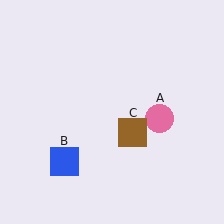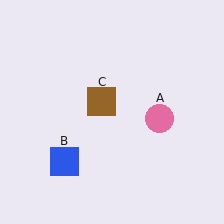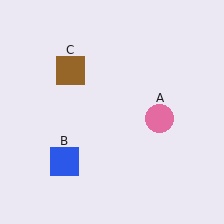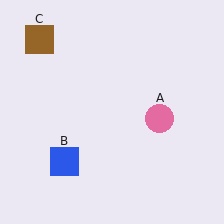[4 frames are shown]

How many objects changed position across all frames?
1 object changed position: brown square (object C).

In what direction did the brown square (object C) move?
The brown square (object C) moved up and to the left.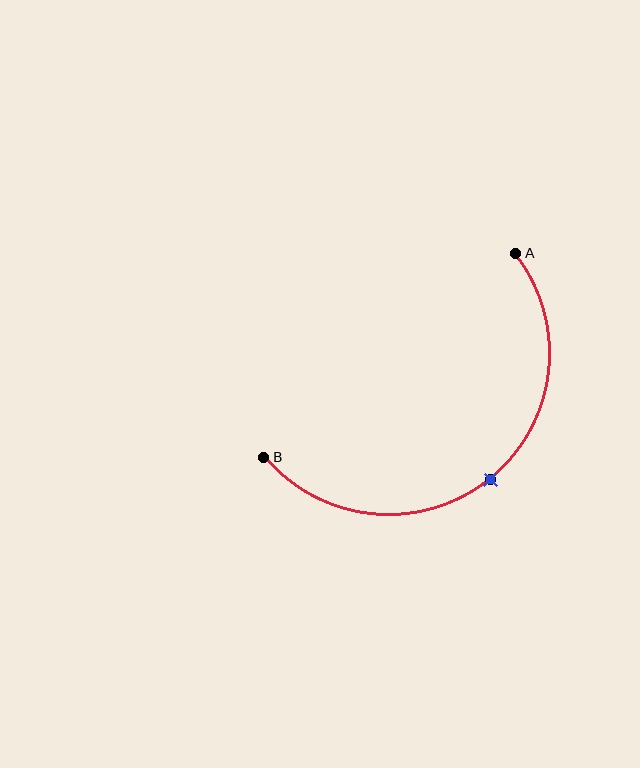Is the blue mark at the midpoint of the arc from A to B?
Yes. The blue mark lies on the arc at equal arc-length from both A and B — it is the arc midpoint.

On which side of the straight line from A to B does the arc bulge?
The arc bulges below and to the right of the straight line connecting A and B.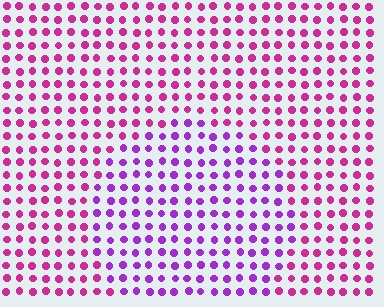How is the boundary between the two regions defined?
The boundary is defined purely by a slight shift in hue (about 37 degrees). Spacing, size, and orientation are identical on both sides.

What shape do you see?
I see a circle.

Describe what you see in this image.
The image is filled with small magenta elements in a uniform arrangement. A circle-shaped region is visible where the elements are tinted to a slightly different hue, forming a subtle color boundary.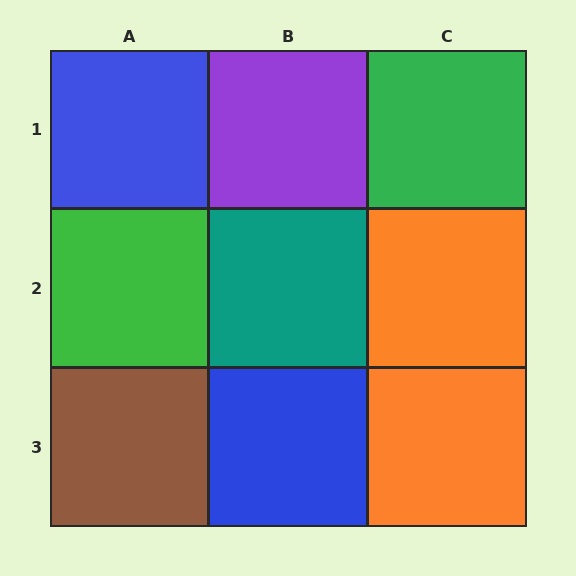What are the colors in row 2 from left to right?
Green, teal, orange.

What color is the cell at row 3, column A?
Brown.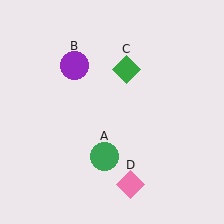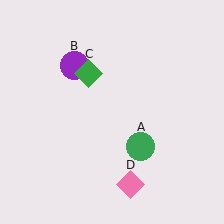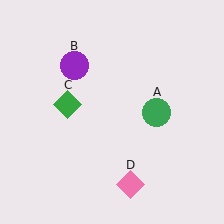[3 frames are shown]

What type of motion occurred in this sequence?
The green circle (object A), green diamond (object C) rotated counterclockwise around the center of the scene.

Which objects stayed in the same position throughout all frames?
Purple circle (object B) and pink diamond (object D) remained stationary.